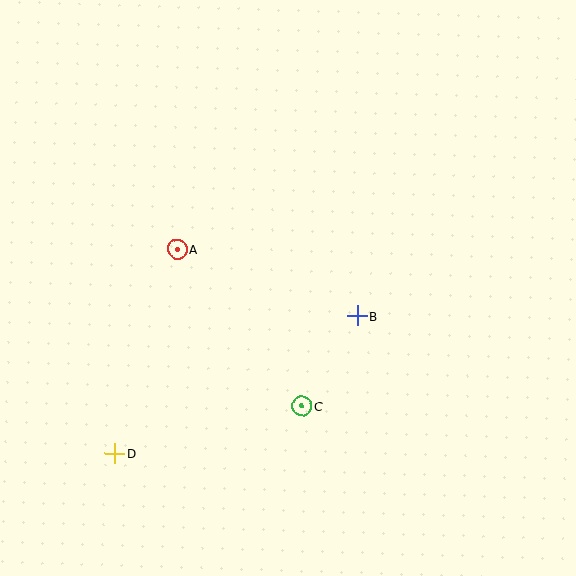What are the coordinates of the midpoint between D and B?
The midpoint between D and B is at (236, 385).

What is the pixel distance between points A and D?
The distance between A and D is 214 pixels.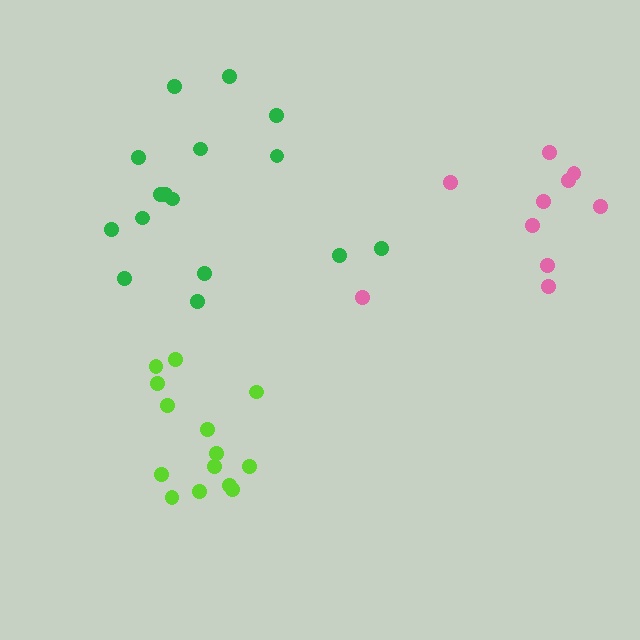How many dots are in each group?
Group 1: 16 dots, Group 2: 14 dots, Group 3: 10 dots (40 total).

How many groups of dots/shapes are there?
There are 3 groups.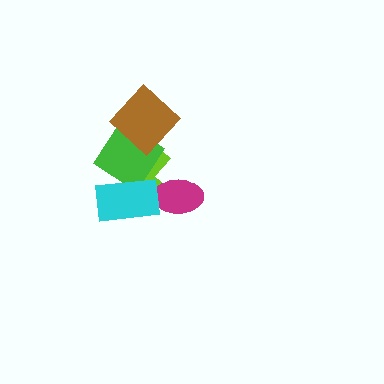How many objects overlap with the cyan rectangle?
2 objects overlap with the cyan rectangle.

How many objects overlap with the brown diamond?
2 objects overlap with the brown diamond.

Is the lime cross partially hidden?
Yes, it is partially covered by another shape.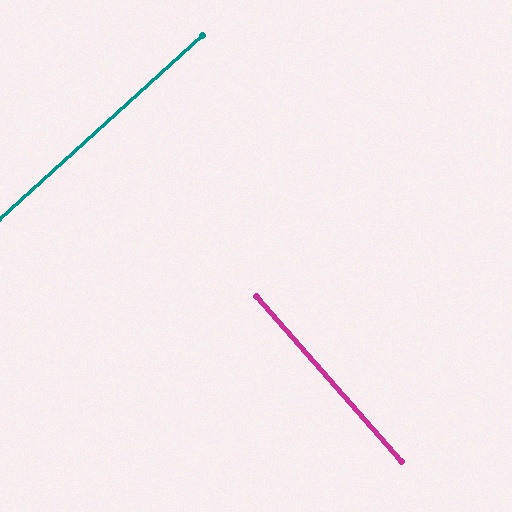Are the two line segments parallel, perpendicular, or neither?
Perpendicular — they meet at approximately 89°.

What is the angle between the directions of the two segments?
Approximately 89 degrees.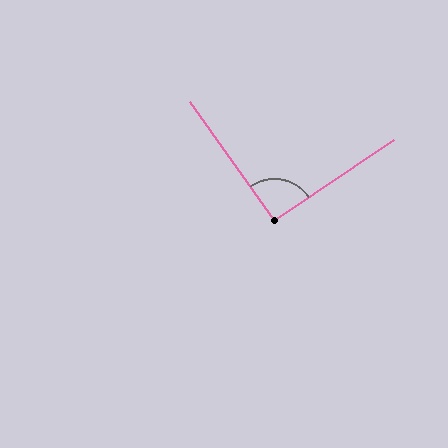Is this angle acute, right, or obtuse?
It is approximately a right angle.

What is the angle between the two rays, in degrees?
Approximately 91 degrees.